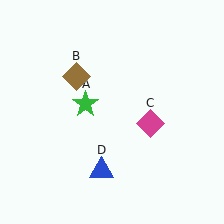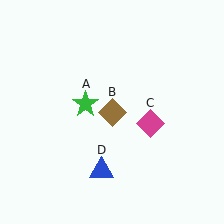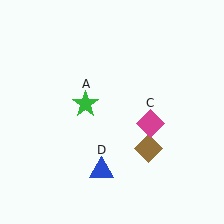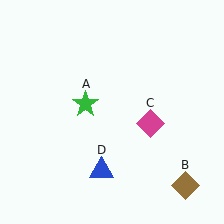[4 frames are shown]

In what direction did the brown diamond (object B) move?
The brown diamond (object B) moved down and to the right.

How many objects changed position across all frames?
1 object changed position: brown diamond (object B).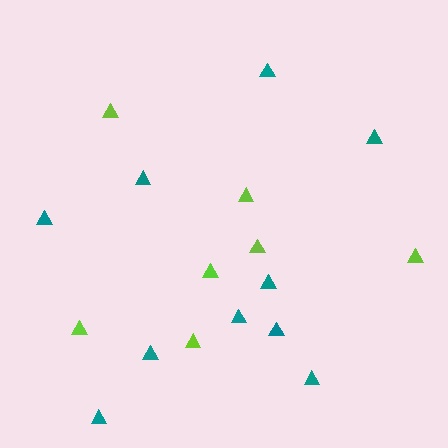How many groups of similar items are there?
There are 2 groups: one group of lime triangles (7) and one group of teal triangles (10).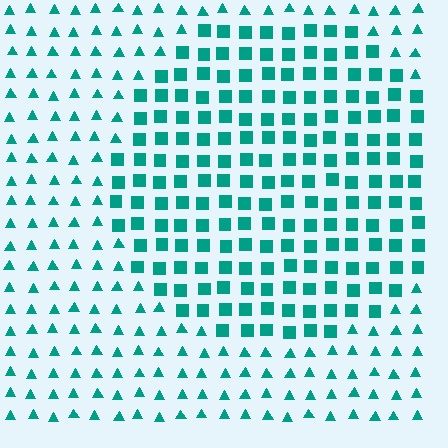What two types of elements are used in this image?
The image uses squares inside the circle region and triangles outside it.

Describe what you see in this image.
The image is filled with small teal elements arranged in a uniform grid. A circle-shaped region contains squares, while the surrounding area contains triangles. The boundary is defined purely by the change in element shape.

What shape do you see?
I see a circle.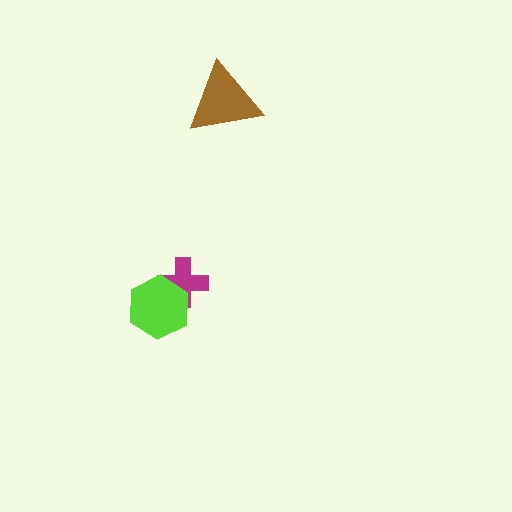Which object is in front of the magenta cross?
The lime hexagon is in front of the magenta cross.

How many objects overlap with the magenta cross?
1 object overlaps with the magenta cross.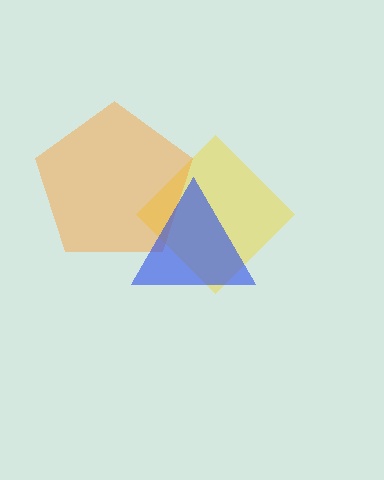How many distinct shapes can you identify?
There are 3 distinct shapes: a yellow diamond, an orange pentagon, a blue triangle.